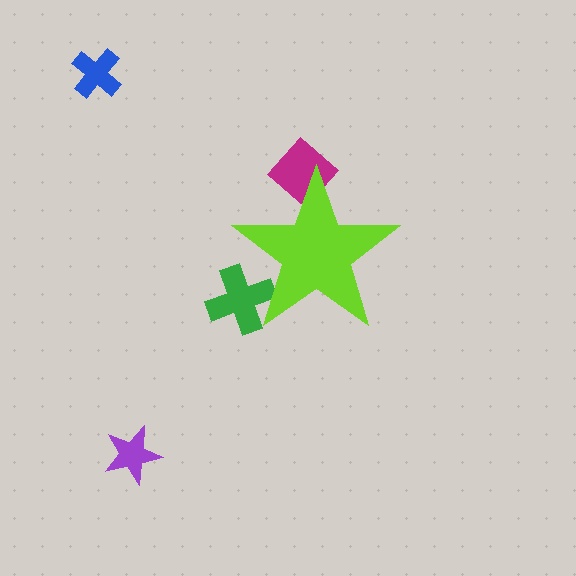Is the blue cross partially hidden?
No, the blue cross is fully visible.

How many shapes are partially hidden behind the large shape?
2 shapes are partially hidden.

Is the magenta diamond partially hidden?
Yes, the magenta diamond is partially hidden behind the lime star.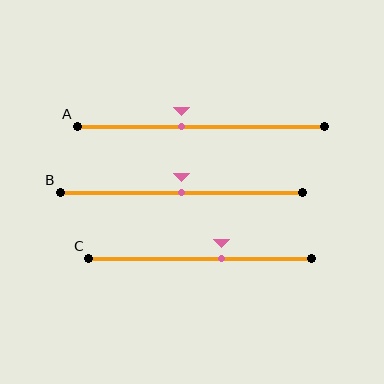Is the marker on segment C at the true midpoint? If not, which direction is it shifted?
No, the marker on segment C is shifted to the right by about 10% of the segment length.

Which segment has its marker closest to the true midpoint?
Segment B has its marker closest to the true midpoint.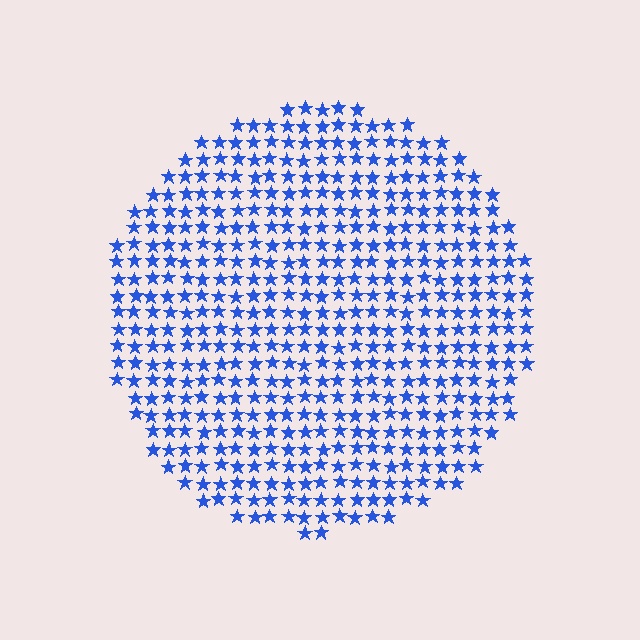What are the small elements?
The small elements are stars.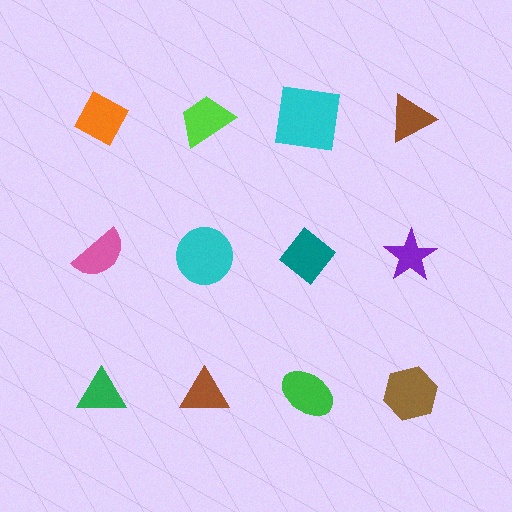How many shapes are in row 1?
4 shapes.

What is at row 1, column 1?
An orange diamond.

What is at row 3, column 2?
A brown triangle.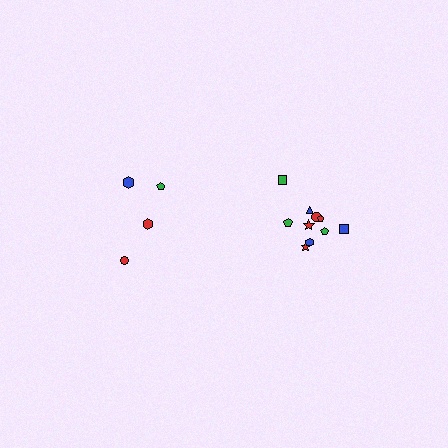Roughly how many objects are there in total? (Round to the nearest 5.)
Roughly 15 objects in total.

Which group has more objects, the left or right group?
The right group.